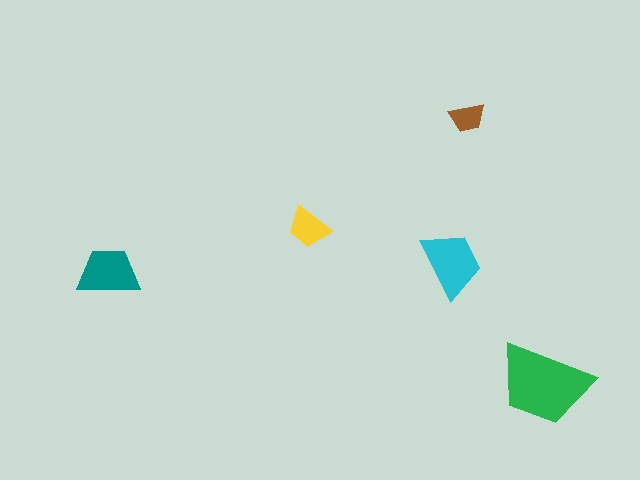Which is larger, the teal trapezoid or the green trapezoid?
The green one.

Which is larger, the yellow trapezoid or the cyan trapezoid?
The cyan one.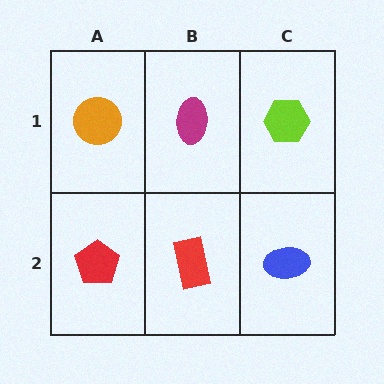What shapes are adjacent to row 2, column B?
A magenta ellipse (row 1, column B), a red pentagon (row 2, column A), a blue ellipse (row 2, column C).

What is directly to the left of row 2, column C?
A red rectangle.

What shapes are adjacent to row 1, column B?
A red rectangle (row 2, column B), an orange circle (row 1, column A), a lime hexagon (row 1, column C).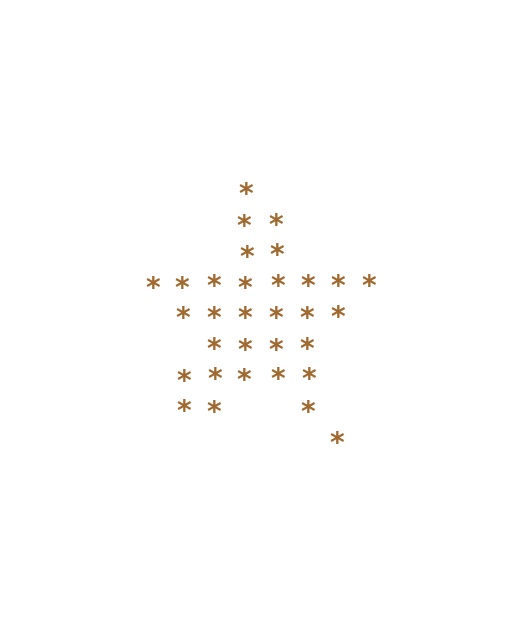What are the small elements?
The small elements are asterisks.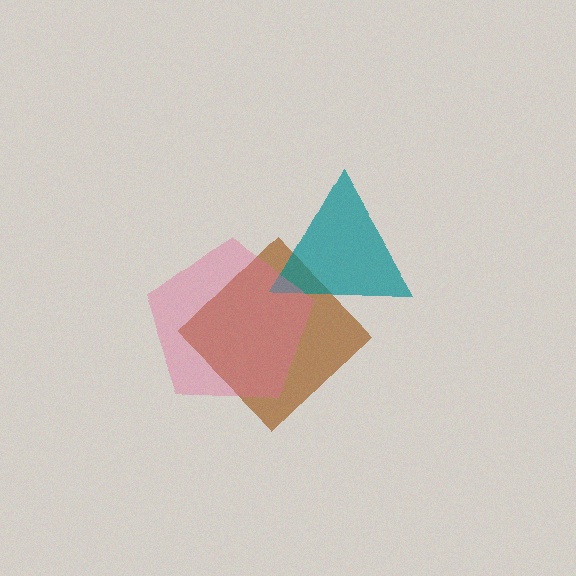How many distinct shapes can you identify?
There are 3 distinct shapes: a brown diamond, a teal triangle, a pink pentagon.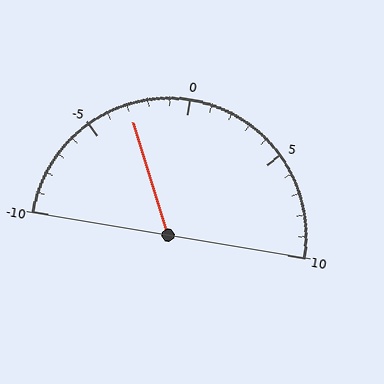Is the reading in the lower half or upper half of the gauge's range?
The reading is in the lower half of the range (-10 to 10).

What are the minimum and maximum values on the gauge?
The gauge ranges from -10 to 10.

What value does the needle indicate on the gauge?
The needle indicates approximately -3.